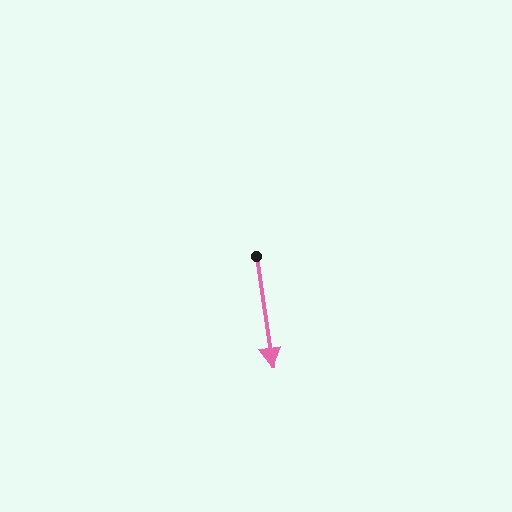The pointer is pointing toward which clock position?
Roughly 6 o'clock.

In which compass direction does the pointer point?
South.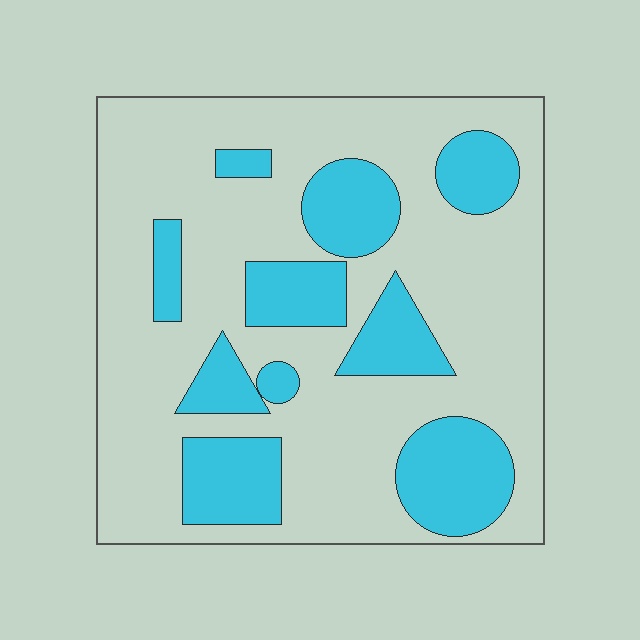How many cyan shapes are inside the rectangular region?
10.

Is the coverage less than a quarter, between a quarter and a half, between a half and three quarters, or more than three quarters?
Between a quarter and a half.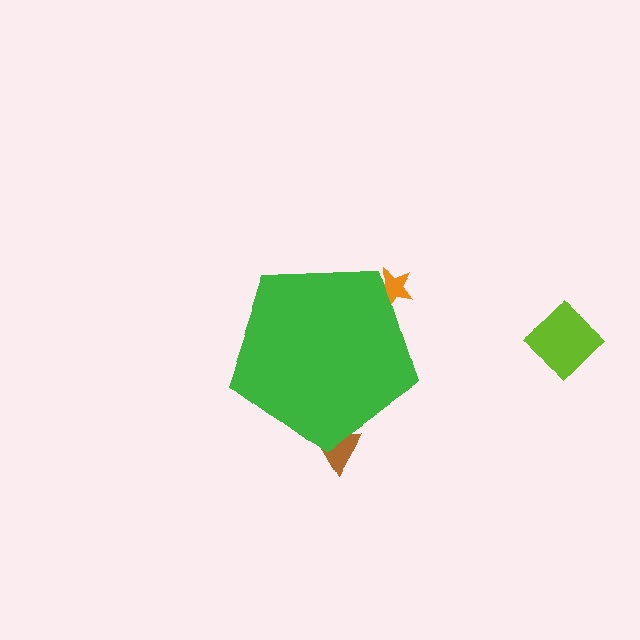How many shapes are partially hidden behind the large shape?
2 shapes are partially hidden.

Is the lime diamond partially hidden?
No, the lime diamond is fully visible.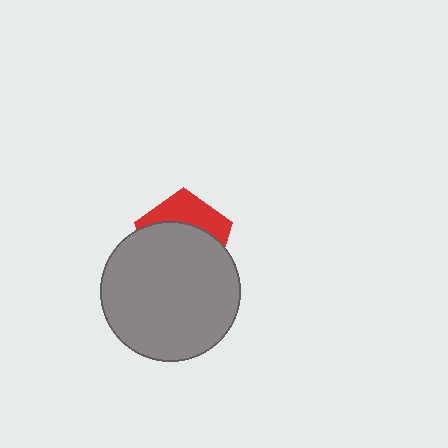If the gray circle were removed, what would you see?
You would see the complete red pentagon.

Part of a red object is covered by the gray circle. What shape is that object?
It is a pentagon.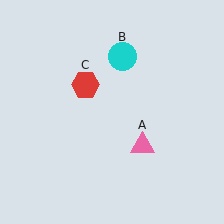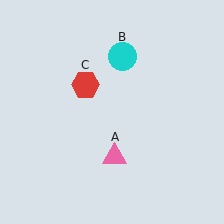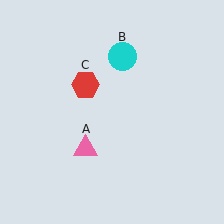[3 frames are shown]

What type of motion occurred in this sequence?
The pink triangle (object A) rotated clockwise around the center of the scene.